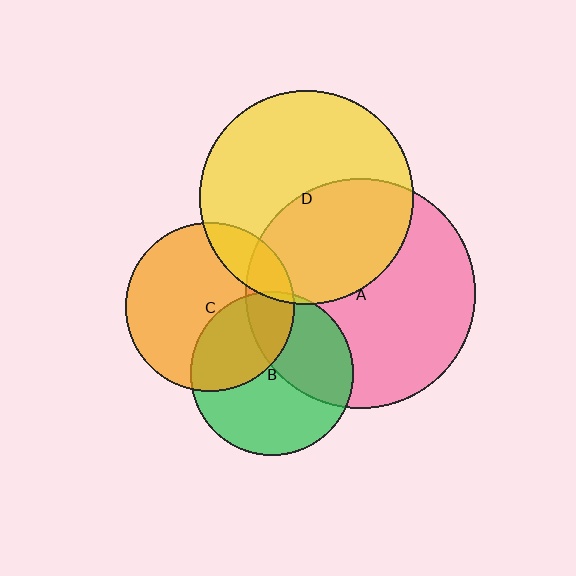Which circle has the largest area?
Circle A (pink).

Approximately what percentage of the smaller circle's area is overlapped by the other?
Approximately 15%.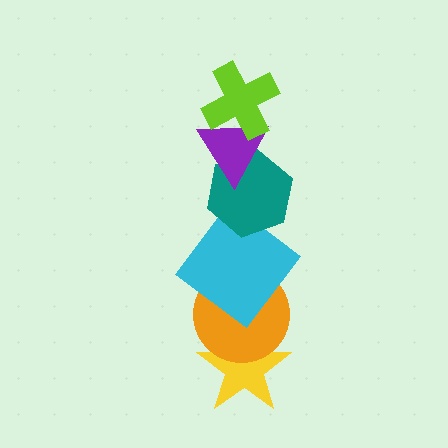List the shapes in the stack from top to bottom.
From top to bottom: the lime cross, the purple triangle, the teal hexagon, the cyan diamond, the orange circle, the yellow star.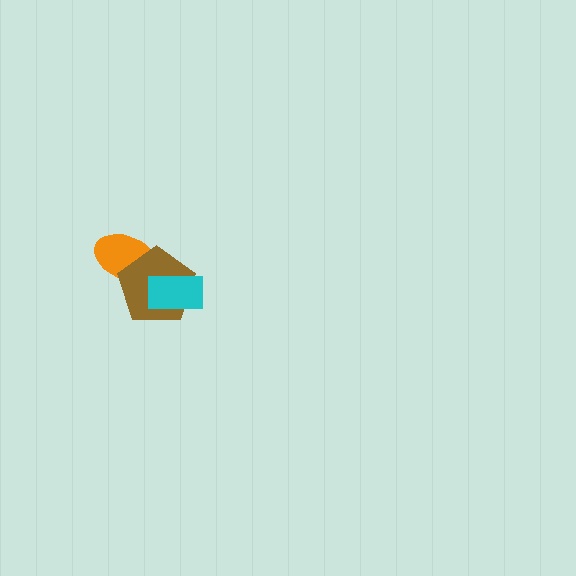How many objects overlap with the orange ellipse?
1 object overlaps with the orange ellipse.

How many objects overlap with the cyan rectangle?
1 object overlaps with the cyan rectangle.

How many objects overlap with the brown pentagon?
2 objects overlap with the brown pentagon.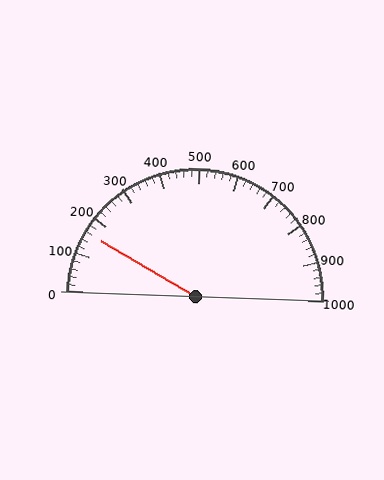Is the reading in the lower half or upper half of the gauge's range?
The reading is in the lower half of the range (0 to 1000).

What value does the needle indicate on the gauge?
The needle indicates approximately 160.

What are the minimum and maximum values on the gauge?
The gauge ranges from 0 to 1000.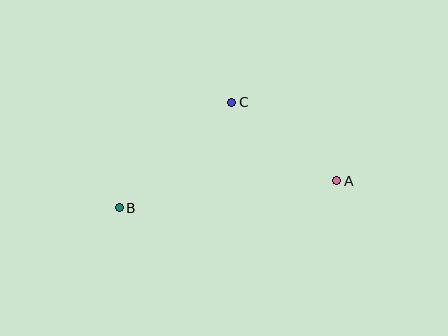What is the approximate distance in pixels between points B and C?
The distance between B and C is approximately 154 pixels.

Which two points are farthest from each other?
Points A and B are farthest from each other.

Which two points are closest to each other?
Points A and C are closest to each other.